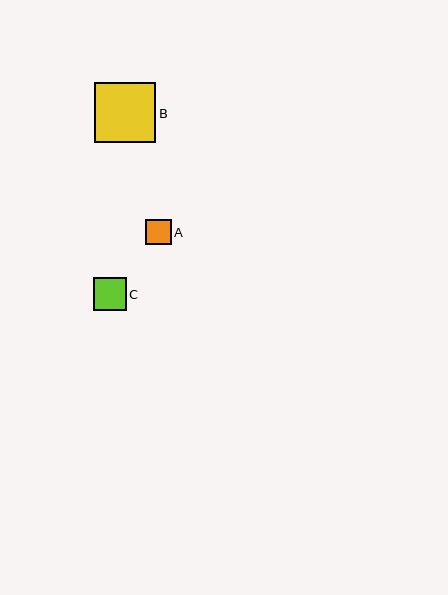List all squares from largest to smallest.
From largest to smallest: B, C, A.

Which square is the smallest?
Square A is the smallest with a size of approximately 25 pixels.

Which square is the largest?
Square B is the largest with a size of approximately 61 pixels.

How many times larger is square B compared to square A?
Square B is approximately 2.4 times the size of square A.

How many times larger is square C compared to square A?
Square C is approximately 1.3 times the size of square A.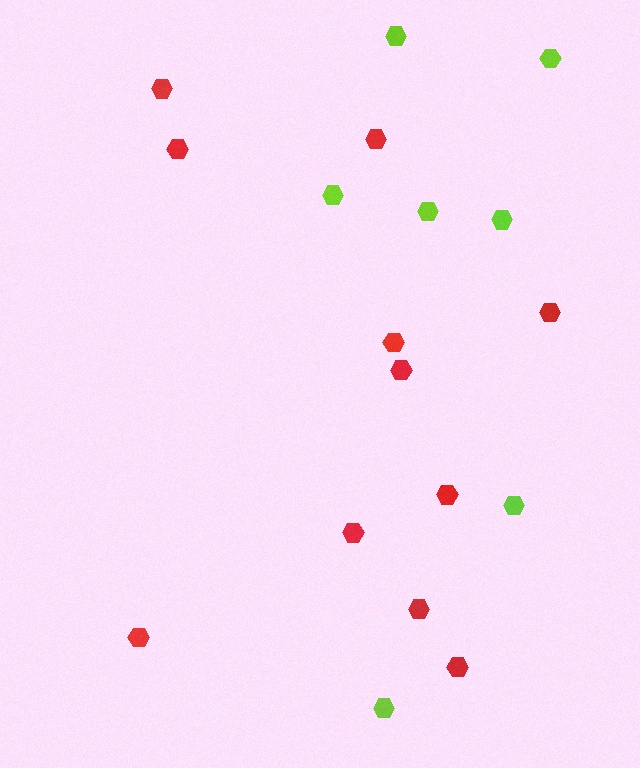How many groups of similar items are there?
There are 2 groups: one group of red hexagons (11) and one group of lime hexagons (7).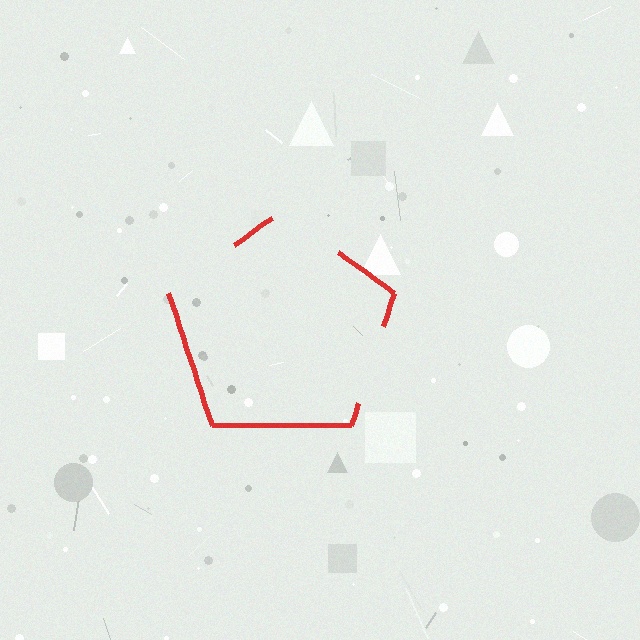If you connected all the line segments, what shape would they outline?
They would outline a pentagon.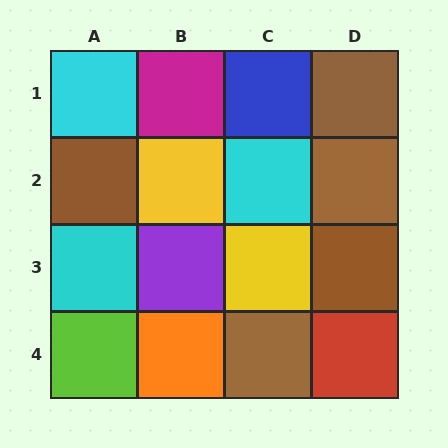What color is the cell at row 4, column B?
Orange.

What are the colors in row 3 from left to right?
Cyan, purple, yellow, brown.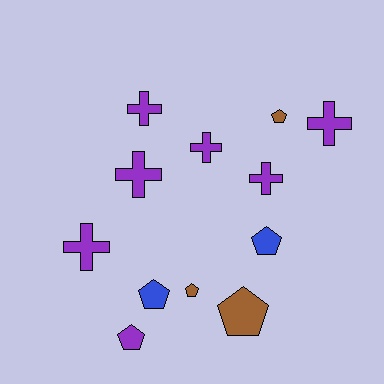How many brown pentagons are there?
There are 3 brown pentagons.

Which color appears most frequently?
Purple, with 7 objects.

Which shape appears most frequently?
Cross, with 6 objects.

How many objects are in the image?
There are 12 objects.